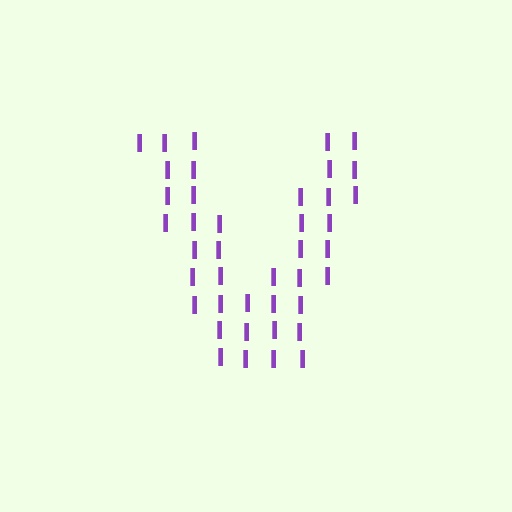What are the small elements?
The small elements are letter I's.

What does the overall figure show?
The overall figure shows the letter V.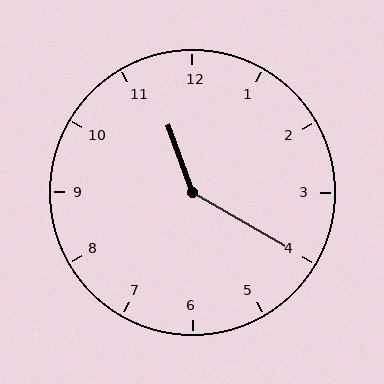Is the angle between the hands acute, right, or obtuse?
It is obtuse.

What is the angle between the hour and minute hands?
Approximately 140 degrees.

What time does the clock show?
11:20.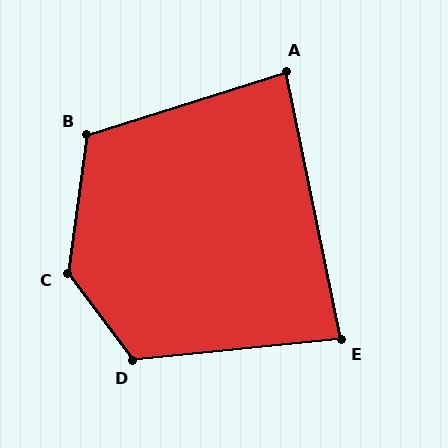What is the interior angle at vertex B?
Approximately 115 degrees (obtuse).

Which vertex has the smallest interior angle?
A, at approximately 84 degrees.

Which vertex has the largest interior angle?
C, at approximately 135 degrees.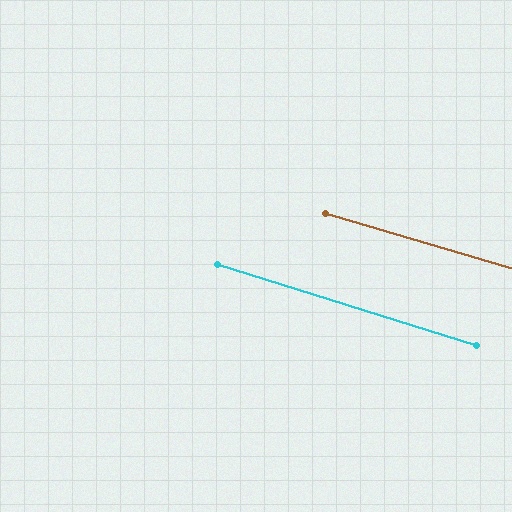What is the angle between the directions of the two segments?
Approximately 1 degree.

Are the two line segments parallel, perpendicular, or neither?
Parallel — their directions differ by only 1.1°.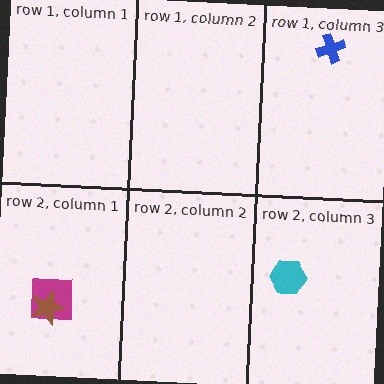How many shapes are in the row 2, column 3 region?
1.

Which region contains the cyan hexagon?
The row 2, column 3 region.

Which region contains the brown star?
The row 2, column 1 region.